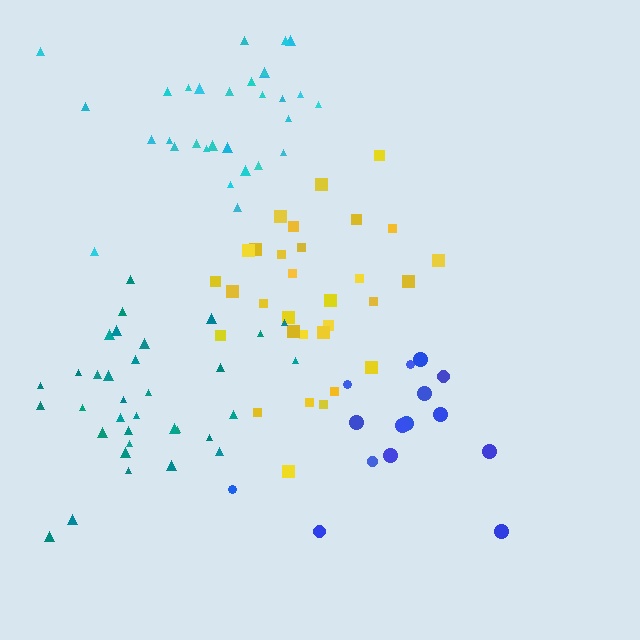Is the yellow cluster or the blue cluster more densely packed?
Yellow.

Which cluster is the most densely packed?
Cyan.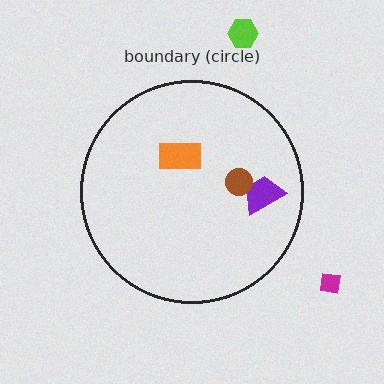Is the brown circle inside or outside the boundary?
Inside.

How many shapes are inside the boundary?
3 inside, 2 outside.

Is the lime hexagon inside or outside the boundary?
Outside.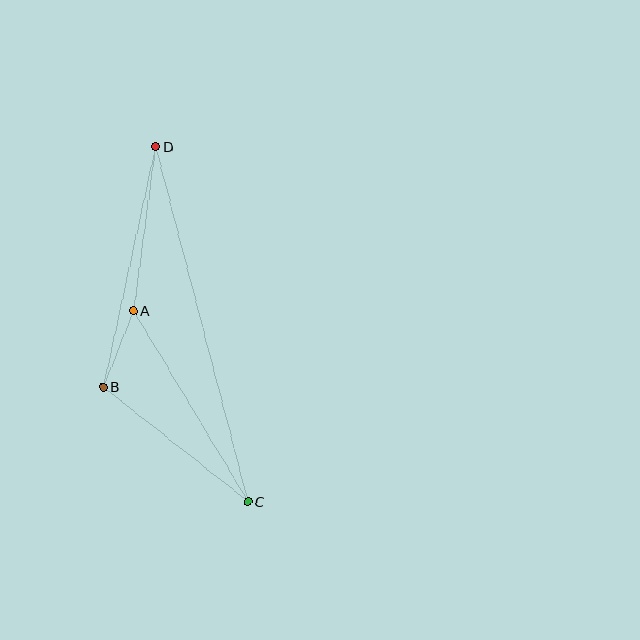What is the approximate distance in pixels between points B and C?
The distance between B and C is approximately 185 pixels.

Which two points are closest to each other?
Points A and B are closest to each other.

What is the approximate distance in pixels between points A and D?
The distance between A and D is approximately 165 pixels.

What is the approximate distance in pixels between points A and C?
The distance between A and C is approximately 223 pixels.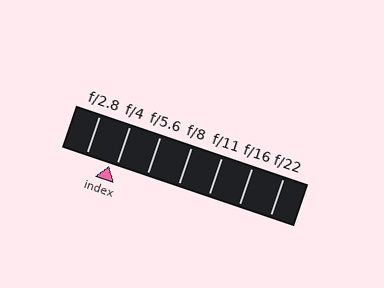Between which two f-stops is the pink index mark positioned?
The index mark is between f/2.8 and f/4.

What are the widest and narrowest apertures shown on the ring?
The widest aperture shown is f/2.8 and the narrowest is f/22.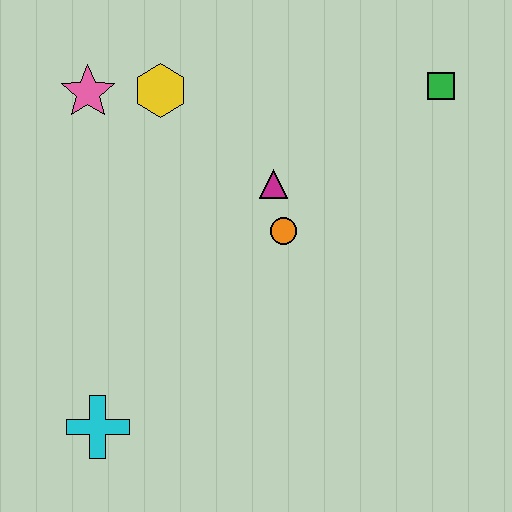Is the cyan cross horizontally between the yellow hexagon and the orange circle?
No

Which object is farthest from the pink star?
The green square is farthest from the pink star.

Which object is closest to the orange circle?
The magenta triangle is closest to the orange circle.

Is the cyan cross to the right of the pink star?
Yes